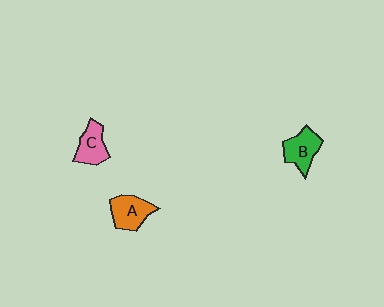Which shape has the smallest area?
Shape C (pink).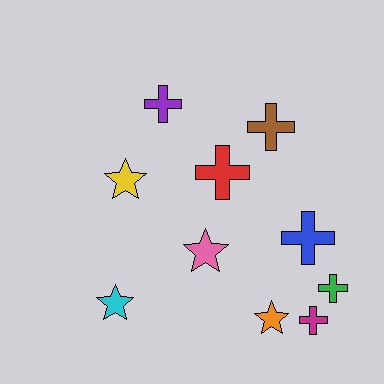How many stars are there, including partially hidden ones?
There are 4 stars.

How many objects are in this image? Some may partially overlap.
There are 10 objects.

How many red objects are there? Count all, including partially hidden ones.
There is 1 red object.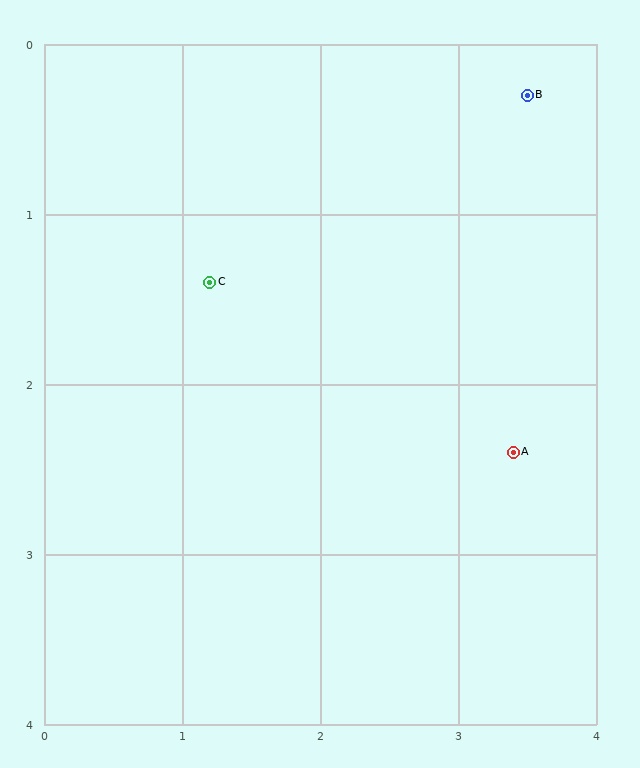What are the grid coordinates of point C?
Point C is at approximately (1.2, 1.4).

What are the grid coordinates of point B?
Point B is at approximately (3.5, 0.3).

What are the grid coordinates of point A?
Point A is at approximately (3.4, 2.4).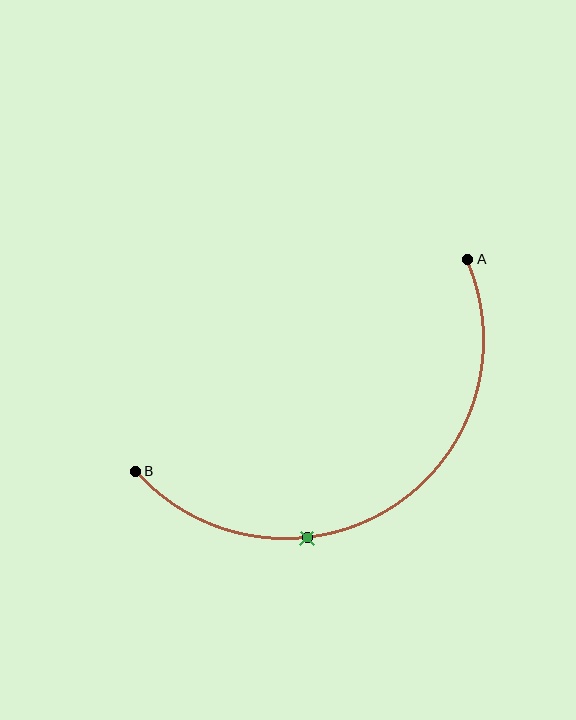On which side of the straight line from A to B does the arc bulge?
The arc bulges below the straight line connecting A and B.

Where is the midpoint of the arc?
The arc midpoint is the point on the curve farthest from the straight line joining A and B. It sits below that line.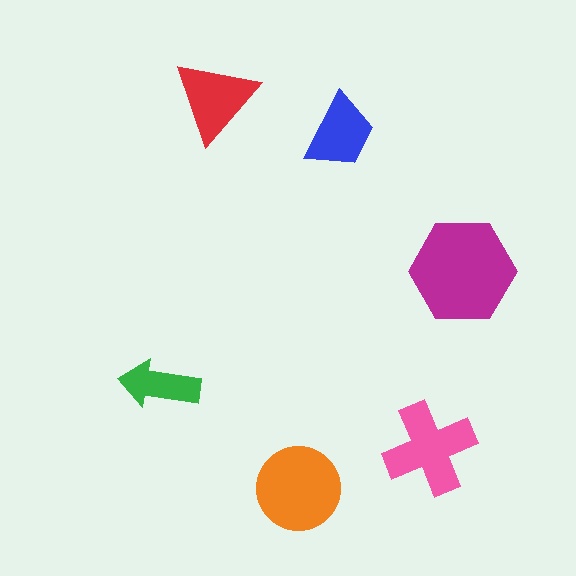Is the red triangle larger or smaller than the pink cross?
Smaller.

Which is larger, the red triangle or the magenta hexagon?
The magenta hexagon.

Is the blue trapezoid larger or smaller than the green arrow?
Larger.